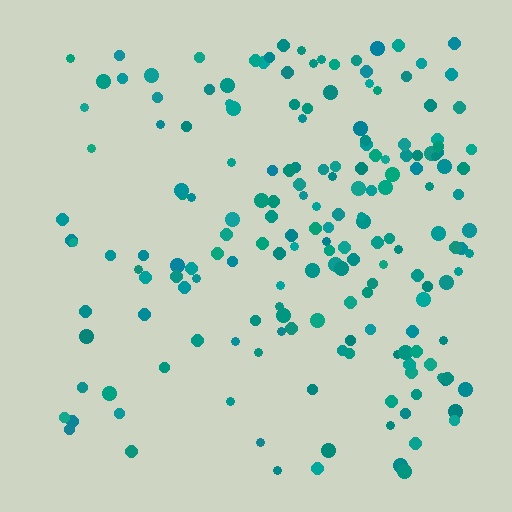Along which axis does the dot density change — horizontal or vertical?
Horizontal.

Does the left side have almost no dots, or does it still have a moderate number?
Still a moderate number, just noticeably fewer than the right.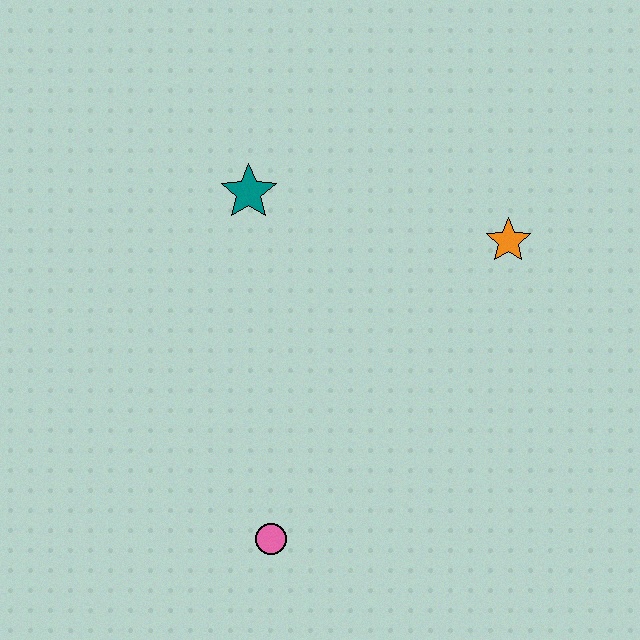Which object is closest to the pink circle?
The teal star is closest to the pink circle.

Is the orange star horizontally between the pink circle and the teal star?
No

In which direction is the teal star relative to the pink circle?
The teal star is above the pink circle.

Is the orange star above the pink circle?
Yes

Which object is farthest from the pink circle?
The orange star is farthest from the pink circle.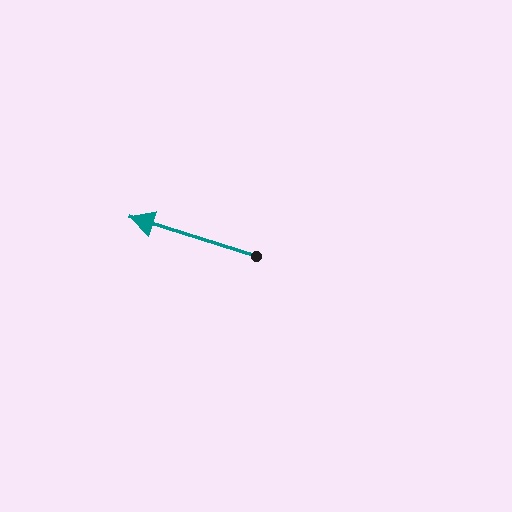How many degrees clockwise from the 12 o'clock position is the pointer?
Approximately 287 degrees.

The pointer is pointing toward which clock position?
Roughly 10 o'clock.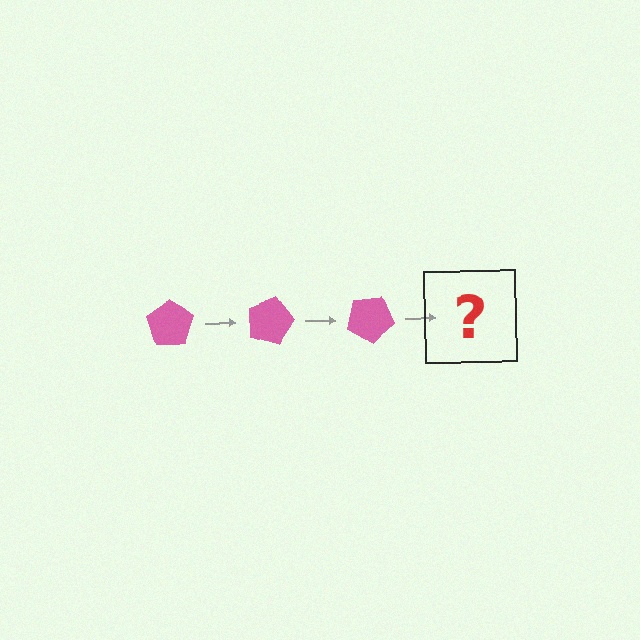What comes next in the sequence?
The next element should be a pink pentagon rotated 45 degrees.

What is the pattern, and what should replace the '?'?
The pattern is that the pentagon rotates 15 degrees each step. The '?' should be a pink pentagon rotated 45 degrees.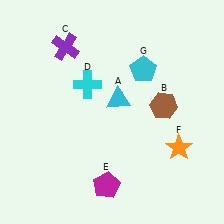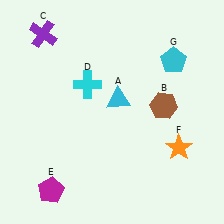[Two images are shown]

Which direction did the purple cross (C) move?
The purple cross (C) moved left.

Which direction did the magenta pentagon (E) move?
The magenta pentagon (E) moved left.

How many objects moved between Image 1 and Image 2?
3 objects moved between the two images.